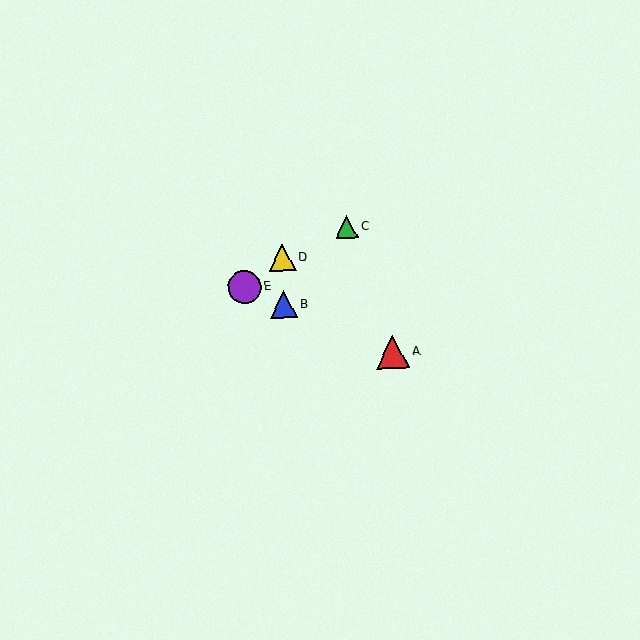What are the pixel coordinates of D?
Object D is at (282, 258).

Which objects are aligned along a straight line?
Objects A, B, E are aligned along a straight line.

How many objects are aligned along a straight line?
3 objects (A, B, E) are aligned along a straight line.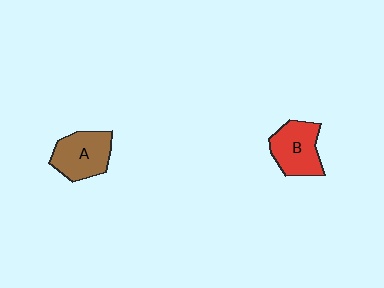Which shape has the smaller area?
Shape B (red).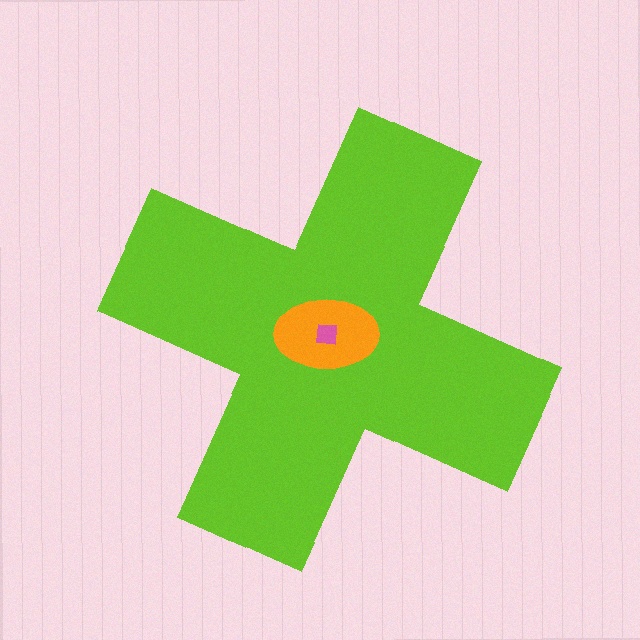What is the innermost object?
The pink square.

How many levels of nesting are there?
3.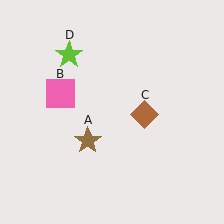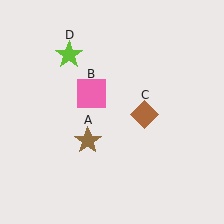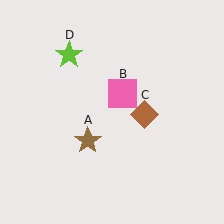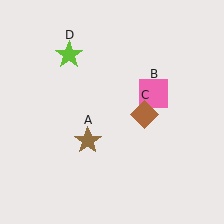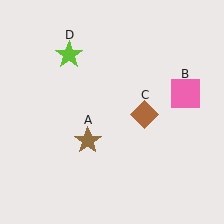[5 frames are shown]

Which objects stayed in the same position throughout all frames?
Brown star (object A) and brown diamond (object C) and lime star (object D) remained stationary.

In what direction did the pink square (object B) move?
The pink square (object B) moved right.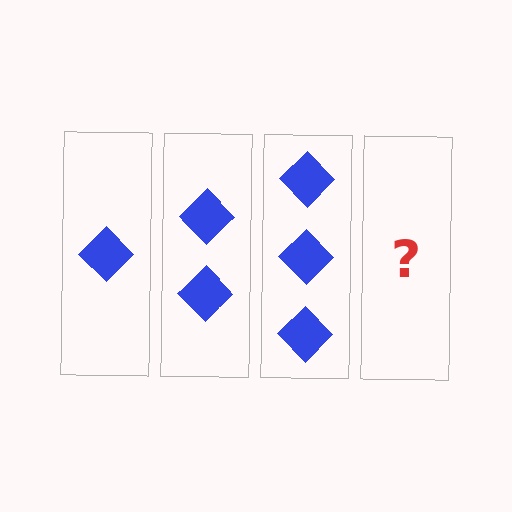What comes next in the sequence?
The next element should be 4 diamonds.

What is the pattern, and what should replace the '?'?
The pattern is that each step adds one more diamond. The '?' should be 4 diamonds.